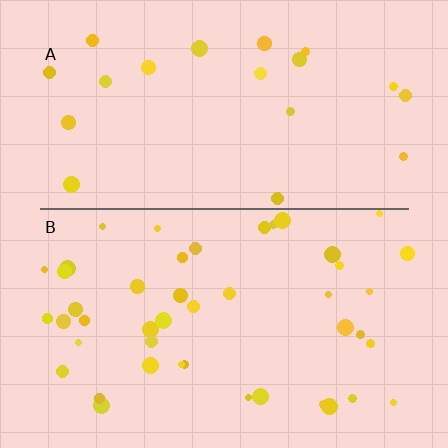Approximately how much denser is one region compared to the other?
Approximately 2.2× — region B over region A.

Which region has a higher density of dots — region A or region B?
B (the bottom).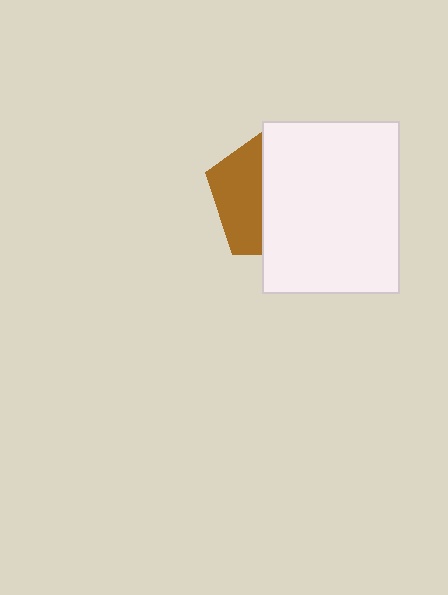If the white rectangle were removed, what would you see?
You would see the complete brown pentagon.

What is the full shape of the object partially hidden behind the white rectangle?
The partially hidden object is a brown pentagon.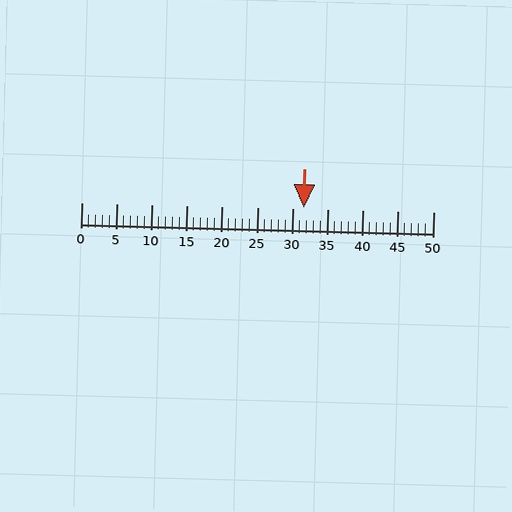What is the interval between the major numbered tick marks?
The major tick marks are spaced 5 units apart.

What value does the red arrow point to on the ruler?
The red arrow points to approximately 32.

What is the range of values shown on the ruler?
The ruler shows values from 0 to 50.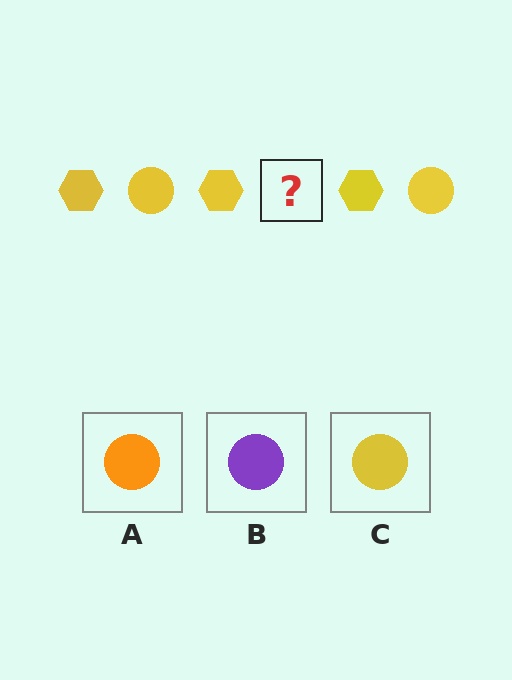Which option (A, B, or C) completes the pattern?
C.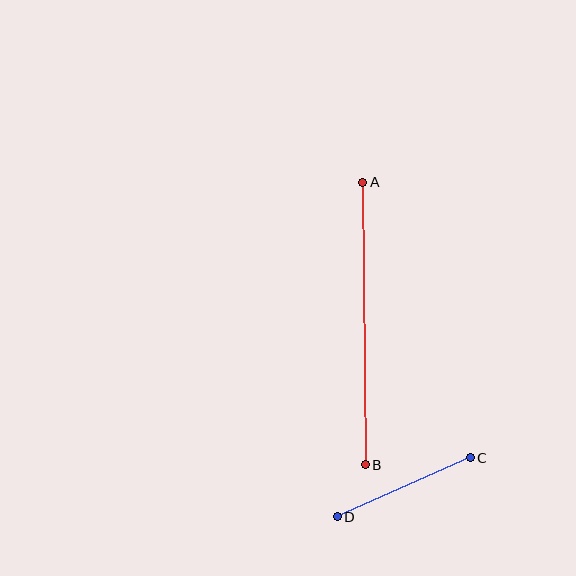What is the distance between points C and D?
The distance is approximately 146 pixels.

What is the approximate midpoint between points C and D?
The midpoint is at approximately (404, 487) pixels.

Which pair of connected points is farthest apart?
Points A and B are farthest apart.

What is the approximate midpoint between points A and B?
The midpoint is at approximately (364, 324) pixels.